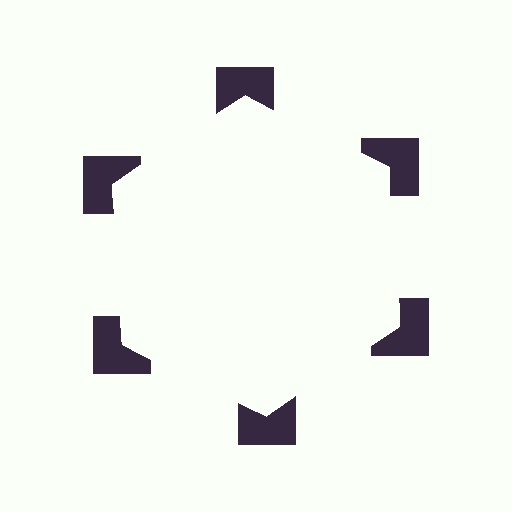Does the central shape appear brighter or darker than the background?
It typically appears slightly brighter than the background, even though no actual brightness change is drawn.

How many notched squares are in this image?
There are 6 — one at each vertex of the illusory hexagon.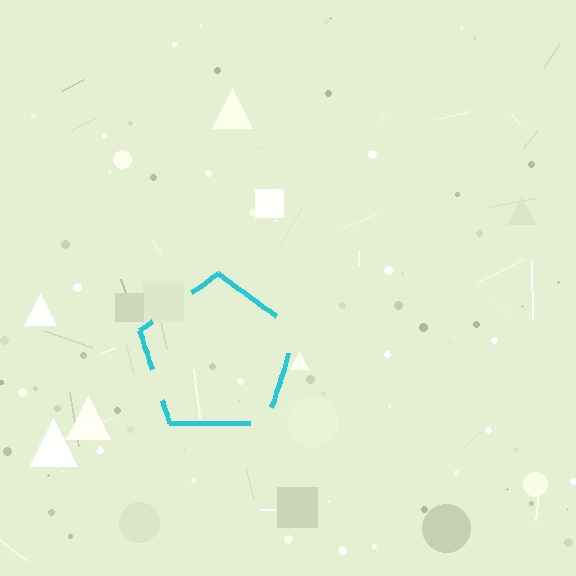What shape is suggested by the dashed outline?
The dashed outline suggests a pentagon.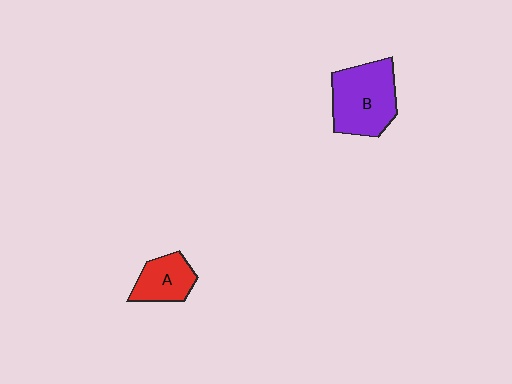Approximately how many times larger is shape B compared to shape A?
Approximately 1.8 times.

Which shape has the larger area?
Shape B (purple).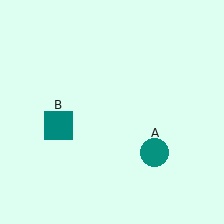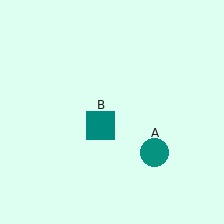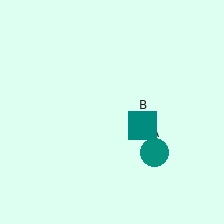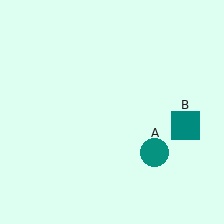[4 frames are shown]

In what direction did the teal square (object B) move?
The teal square (object B) moved right.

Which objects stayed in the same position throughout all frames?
Teal circle (object A) remained stationary.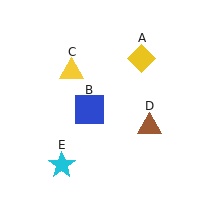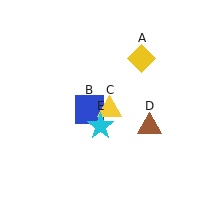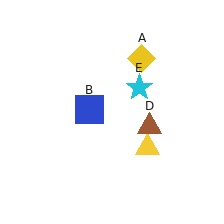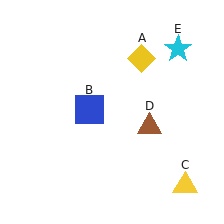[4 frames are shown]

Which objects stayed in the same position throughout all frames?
Yellow diamond (object A) and blue square (object B) and brown triangle (object D) remained stationary.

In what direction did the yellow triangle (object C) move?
The yellow triangle (object C) moved down and to the right.